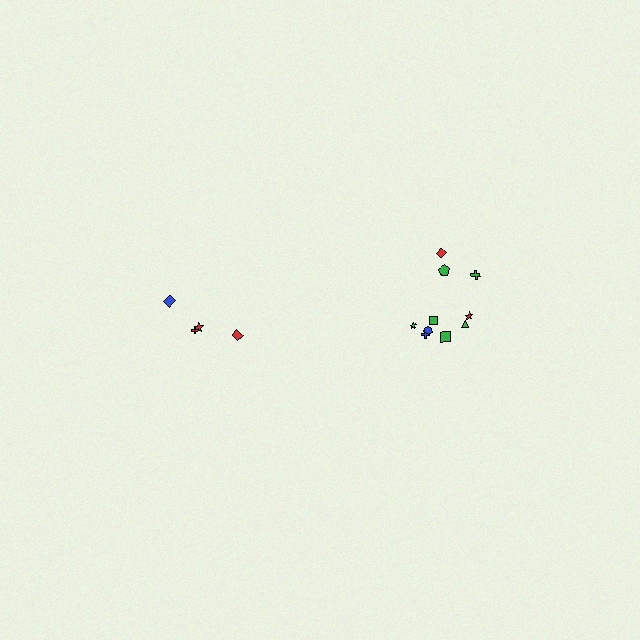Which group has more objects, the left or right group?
The right group.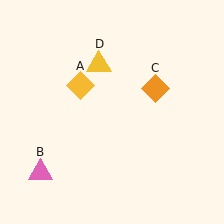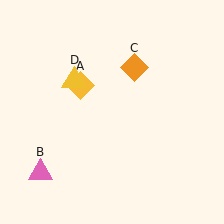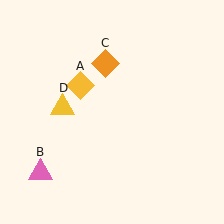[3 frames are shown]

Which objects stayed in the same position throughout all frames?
Yellow diamond (object A) and pink triangle (object B) remained stationary.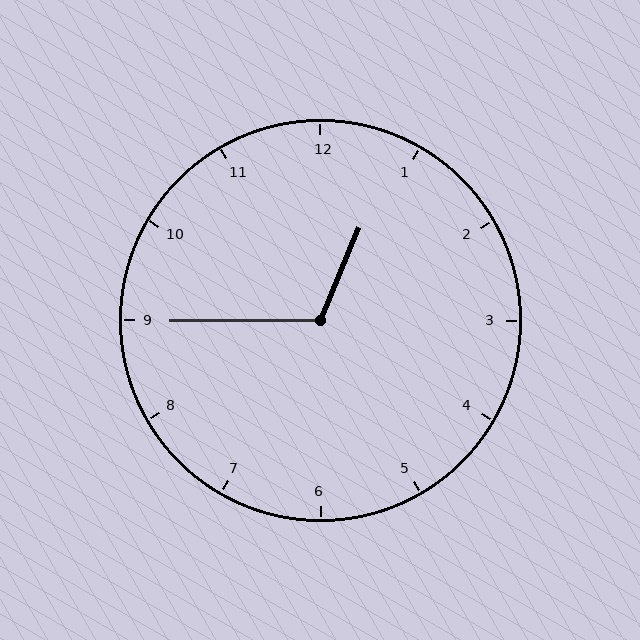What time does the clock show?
12:45.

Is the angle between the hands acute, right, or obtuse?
It is obtuse.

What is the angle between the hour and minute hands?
Approximately 112 degrees.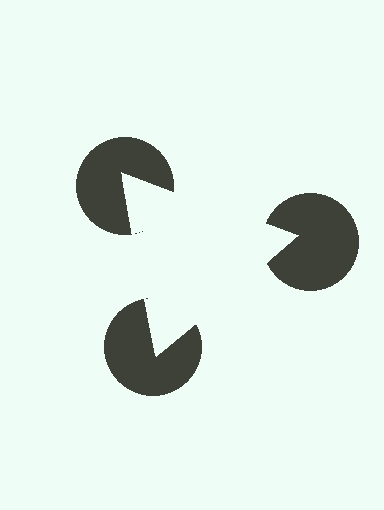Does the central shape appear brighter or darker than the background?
It typically appears slightly brighter than the background, even though no actual brightness change is drawn.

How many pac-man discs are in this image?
There are 3 — one at each vertex of the illusory triangle.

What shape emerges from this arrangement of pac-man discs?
An illusory triangle — its edges are inferred from the aligned wedge cuts in the pac-man discs, not physically drawn.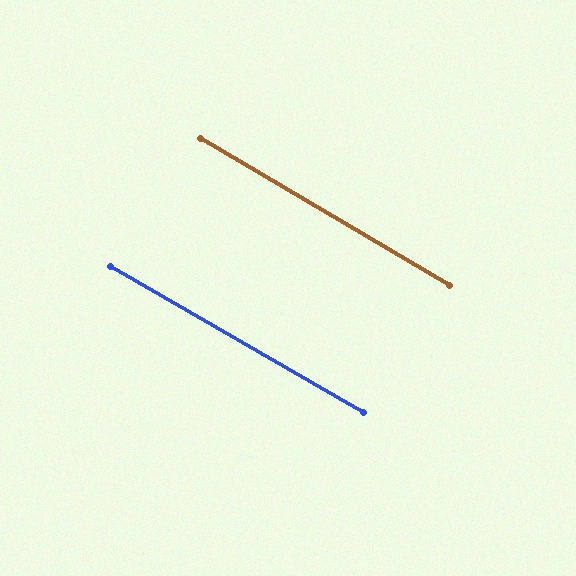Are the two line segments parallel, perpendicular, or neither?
Parallel — their directions differ by only 0.5°.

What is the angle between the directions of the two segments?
Approximately 0 degrees.